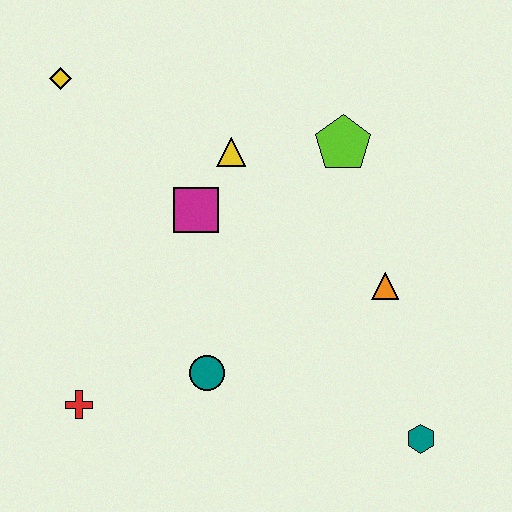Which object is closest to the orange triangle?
The lime pentagon is closest to the orange triangle.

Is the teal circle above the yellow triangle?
No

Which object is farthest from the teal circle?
The yellow diamond is farthest from the teal circle.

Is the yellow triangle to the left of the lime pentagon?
Yes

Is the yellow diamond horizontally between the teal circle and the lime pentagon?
No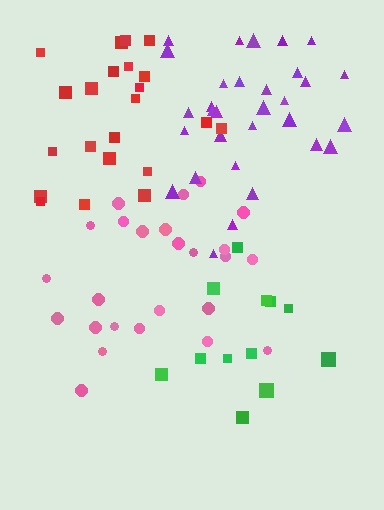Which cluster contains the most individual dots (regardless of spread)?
Purple (31).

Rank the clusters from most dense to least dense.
pink, purple, red, green.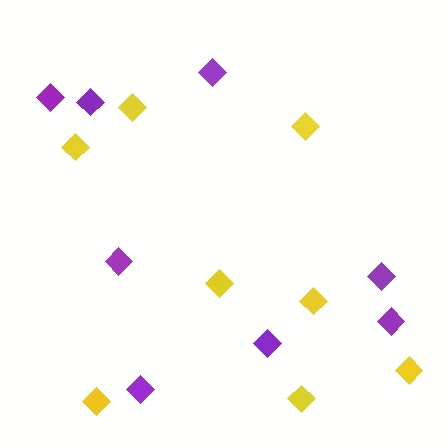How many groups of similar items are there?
There are 2 groups: one group of purple diamonds (8) and one group of yellow diamonds (8).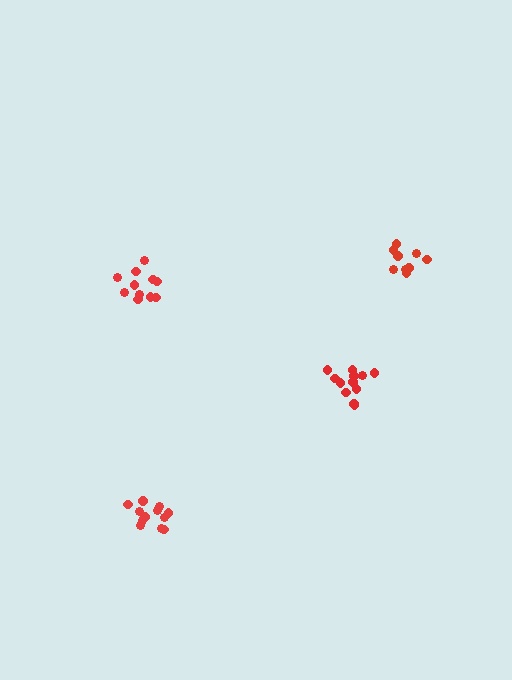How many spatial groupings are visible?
There are 4 spatial groupings.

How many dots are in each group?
Group 1: 9 dots, Group 2: 11 dots, Group 3: 12 dots, Group 4: 12 dots (44 total).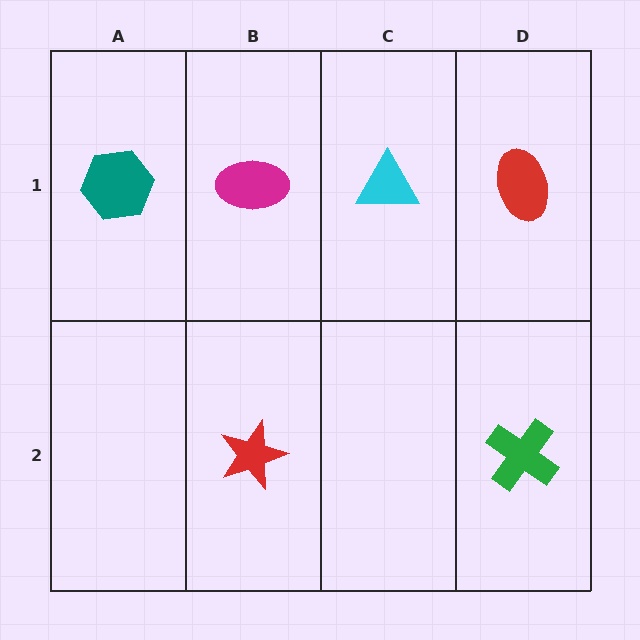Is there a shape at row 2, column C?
No, that cell is empty.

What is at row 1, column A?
A teal hexagon.